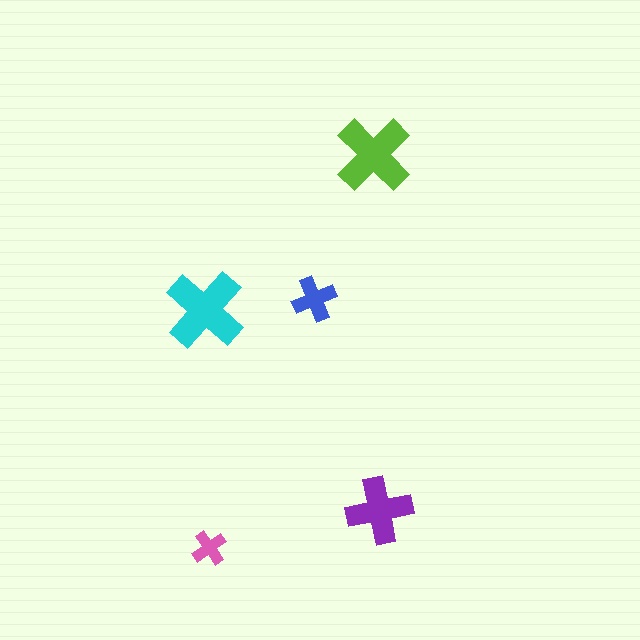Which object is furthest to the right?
The purple cross is rightmost.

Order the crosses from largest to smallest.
the cyan one, the lime one, the purple one, the blue one, the pink one.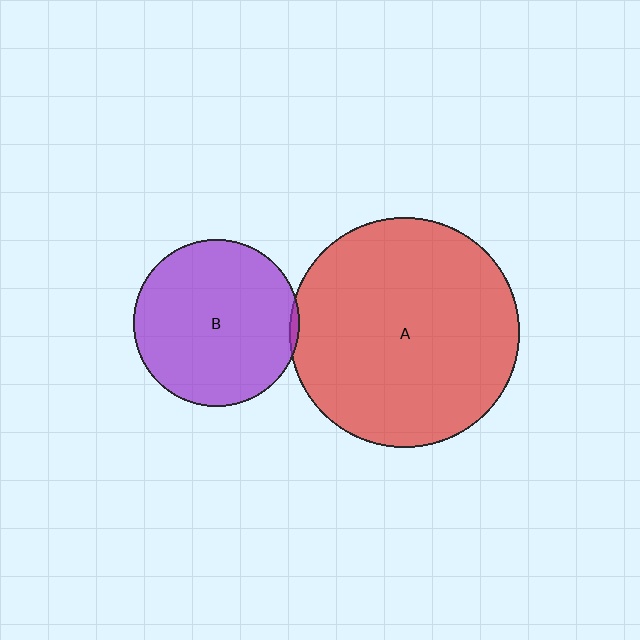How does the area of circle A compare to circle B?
Approximately 1.9 times.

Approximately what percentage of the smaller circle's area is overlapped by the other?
Approximately 5%.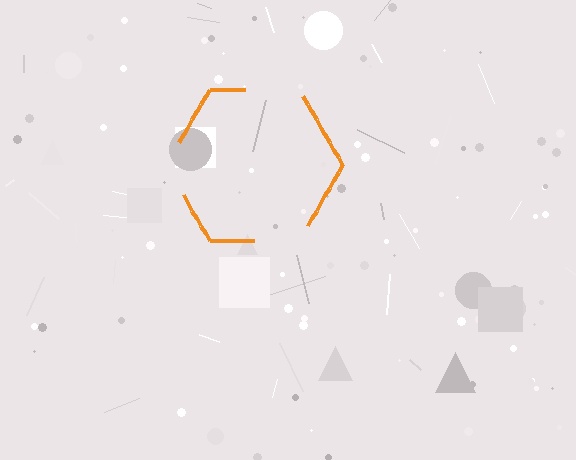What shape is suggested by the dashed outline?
The dashed outline suggests a hexagon.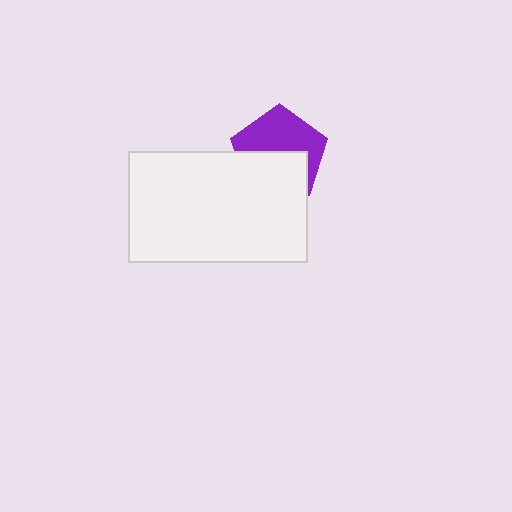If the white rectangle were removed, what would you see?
You would see the complete purple pentagon.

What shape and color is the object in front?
The object in front is a white rectangle.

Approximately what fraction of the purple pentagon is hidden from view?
Roughly 46% of the purple pentagon is hidden behind the white rectangle.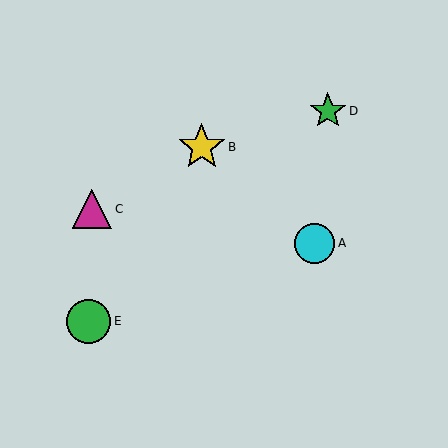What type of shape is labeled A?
Shape A is a cyan circle.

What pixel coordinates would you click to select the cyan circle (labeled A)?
Click at (315, 243) to select the cyan circle A.